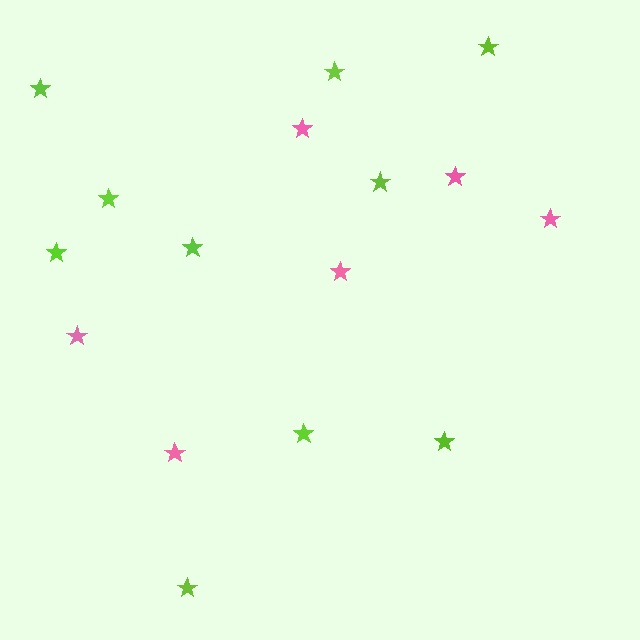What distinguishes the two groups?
There are 2 groups: one group of lime stars (10) and one group of pink stars (6).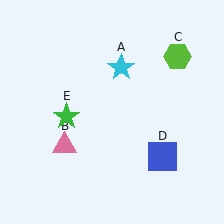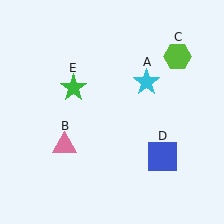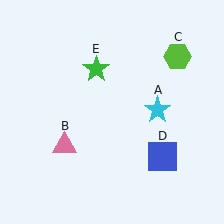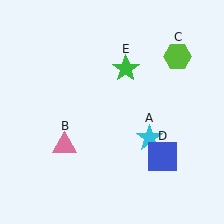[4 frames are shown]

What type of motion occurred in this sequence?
The cyan star (object A), green star (object E) rotated clockwise around the center of the scene.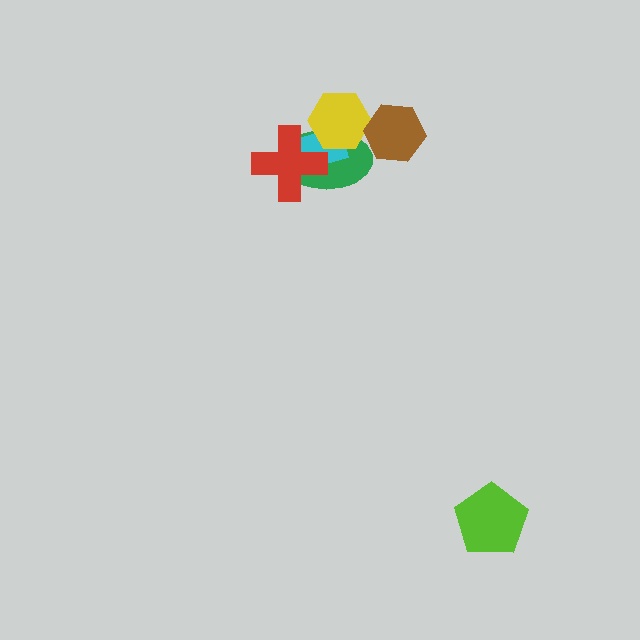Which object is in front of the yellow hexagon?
The brown hexagon is in front of the yellow hexagon.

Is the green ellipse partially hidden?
Yes, it is partially covered by another shape.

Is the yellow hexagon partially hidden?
Yes, it is partially covered by another shape.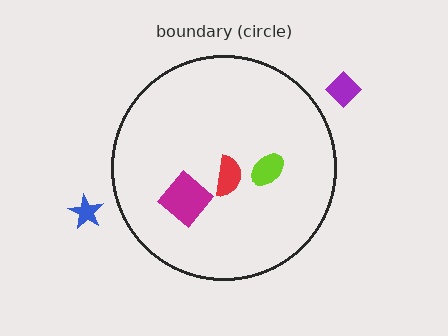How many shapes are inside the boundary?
3 inside, 2 outside.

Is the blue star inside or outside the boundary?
Outside.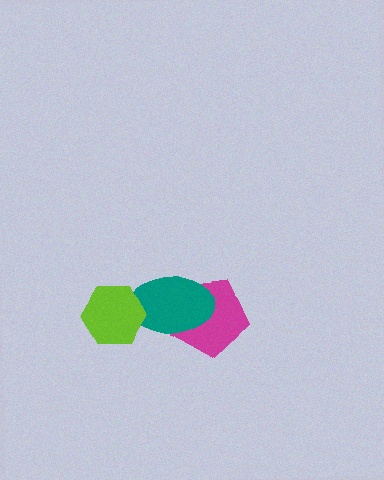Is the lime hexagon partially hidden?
No, no other shape covers it.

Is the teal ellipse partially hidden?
Yes, it is partially covered by another shape.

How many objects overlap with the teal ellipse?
2 objects overlap with the teal ellipse.